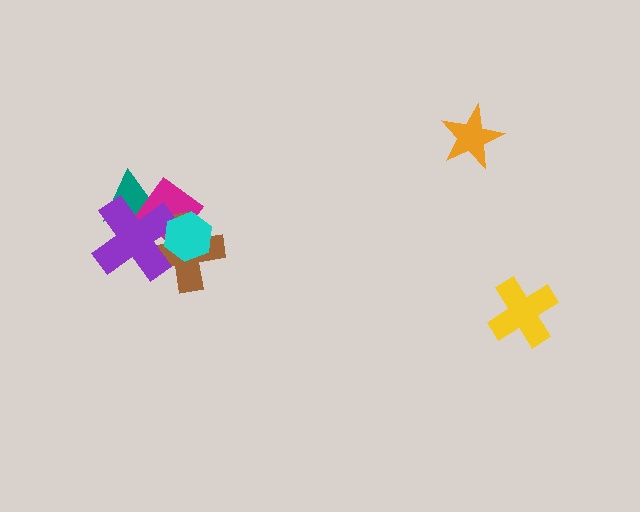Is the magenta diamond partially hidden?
Yes, it is partially covered by another shape.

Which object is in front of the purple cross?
The cyan hexagon is in front of the purple cross.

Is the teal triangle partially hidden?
Yes, it is partially covered by another shape.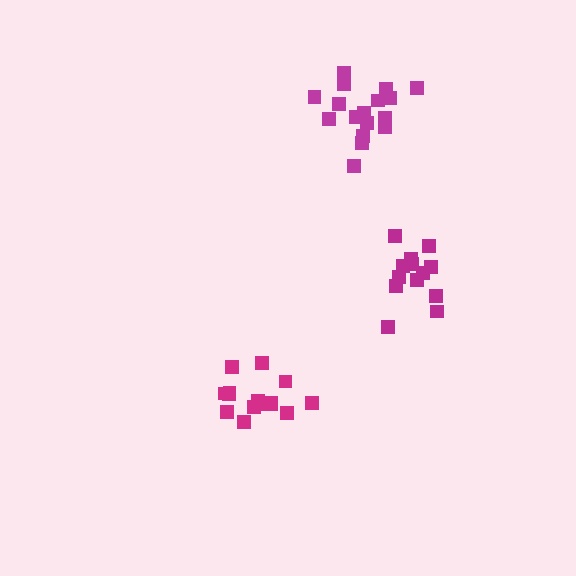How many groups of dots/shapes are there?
There are 3 groups.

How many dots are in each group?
Group 1: 15 dots, Group 2: 17 dots, Group 3: 13 dots (45 total).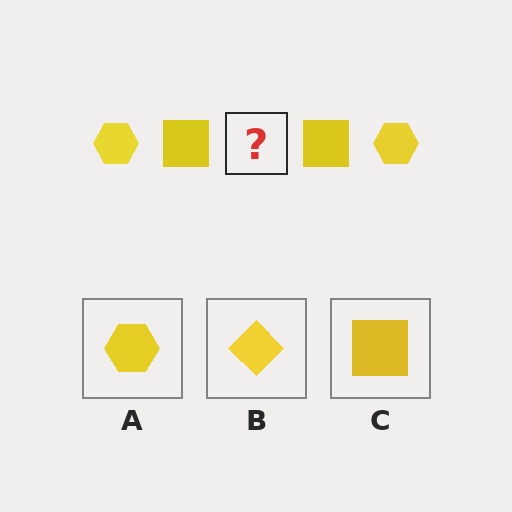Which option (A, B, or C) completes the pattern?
A.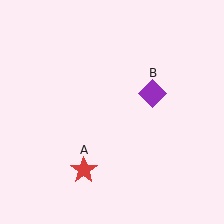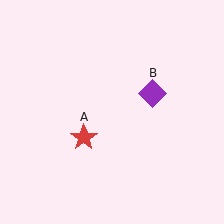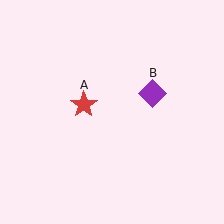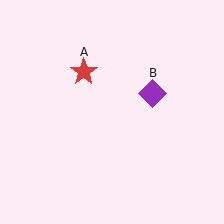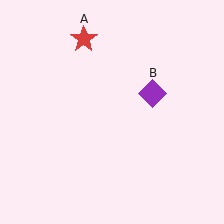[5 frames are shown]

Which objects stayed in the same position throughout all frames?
Purple diamond (object B) remained stationary.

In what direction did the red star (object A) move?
The red star (object A) moved up.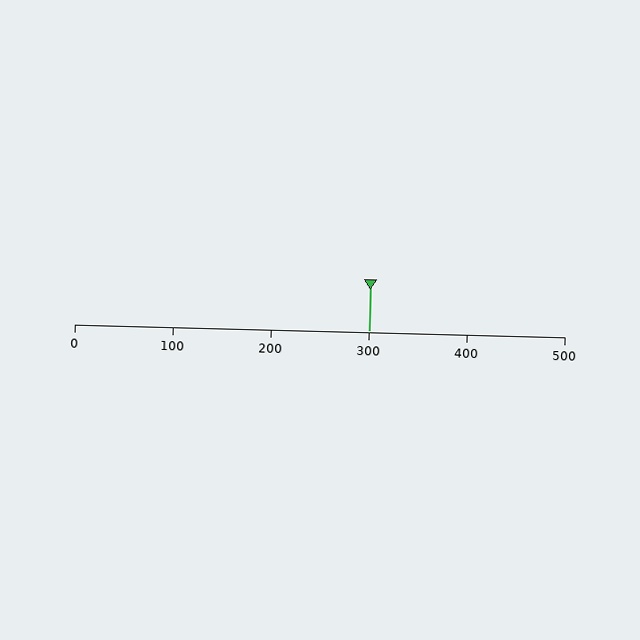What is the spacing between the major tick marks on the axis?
The major ticks are spaced 100 apart.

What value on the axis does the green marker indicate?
The marker indicates approximately 300.